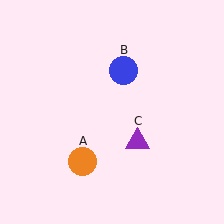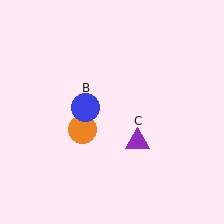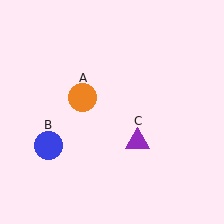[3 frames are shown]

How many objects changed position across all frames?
2 objects changed position: orange circle (object A), blue circle (object B).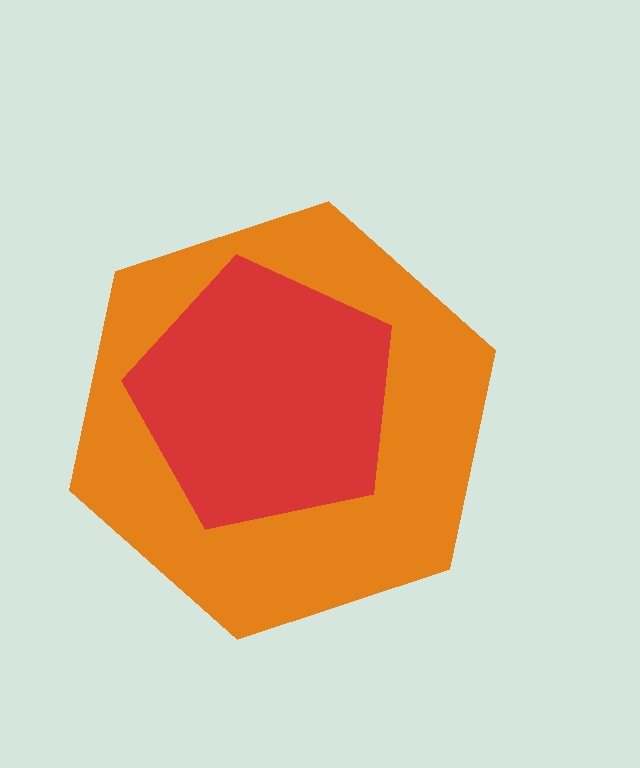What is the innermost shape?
The red pentagon.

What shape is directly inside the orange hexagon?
The red pentagon.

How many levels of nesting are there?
2.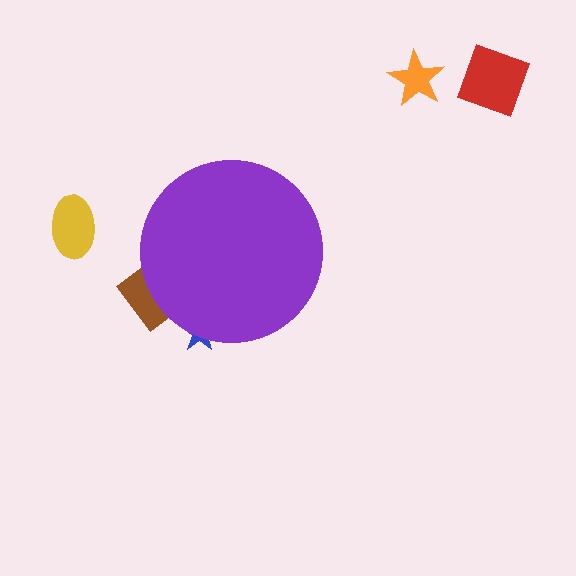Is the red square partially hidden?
No, the red square is fully visible.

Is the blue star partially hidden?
Yes, the blue star is partially hidden behind the purple circle.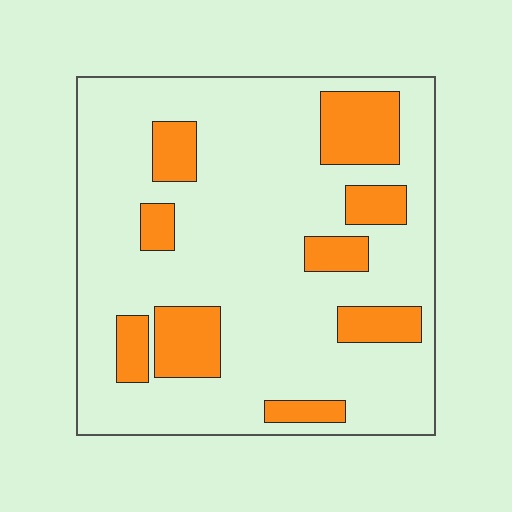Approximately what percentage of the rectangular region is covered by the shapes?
Approximately 20%.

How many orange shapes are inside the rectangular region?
9.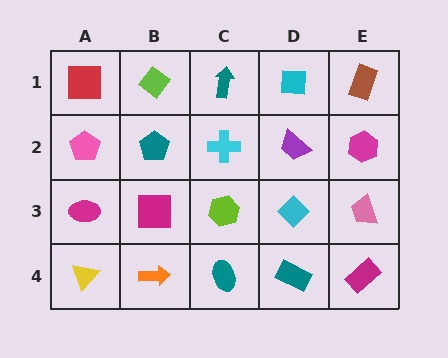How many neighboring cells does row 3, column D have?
4.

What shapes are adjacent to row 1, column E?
A magenta hexagon (row 2, column E), a cyan square (row 1, column D).